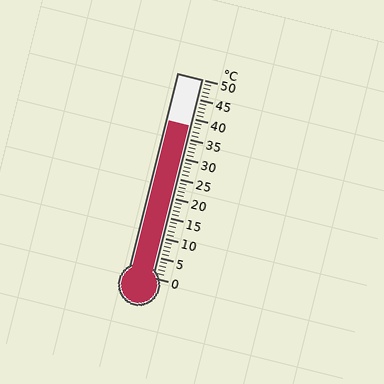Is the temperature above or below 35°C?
The temperature is above 35°C.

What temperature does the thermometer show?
The thermometer shows approximately 38°C.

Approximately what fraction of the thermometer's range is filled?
The thermometer is filled to approximately 75% of its range.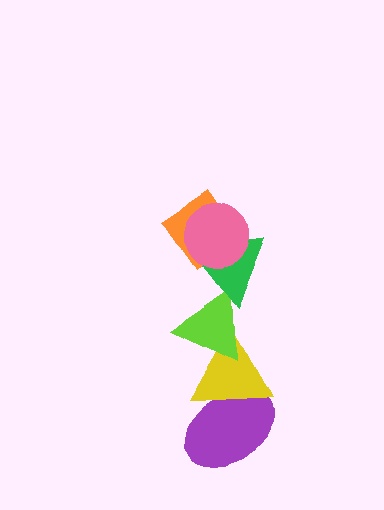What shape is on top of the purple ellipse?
The yellow triangle is on top of the purple ellipse.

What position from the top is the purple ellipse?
The purple ellipse is 6th from the top.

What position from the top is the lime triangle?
The lime triangle is 4th from the top.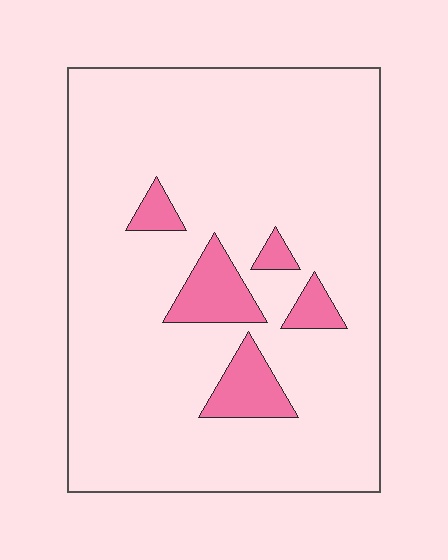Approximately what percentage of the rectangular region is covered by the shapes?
Approximately 10%.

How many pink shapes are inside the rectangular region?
5.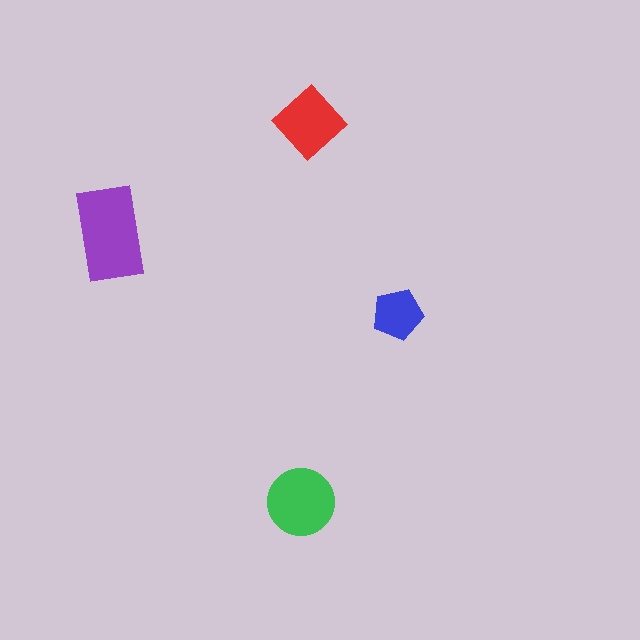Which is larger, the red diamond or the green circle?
The green circle.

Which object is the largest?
The purple rectangle.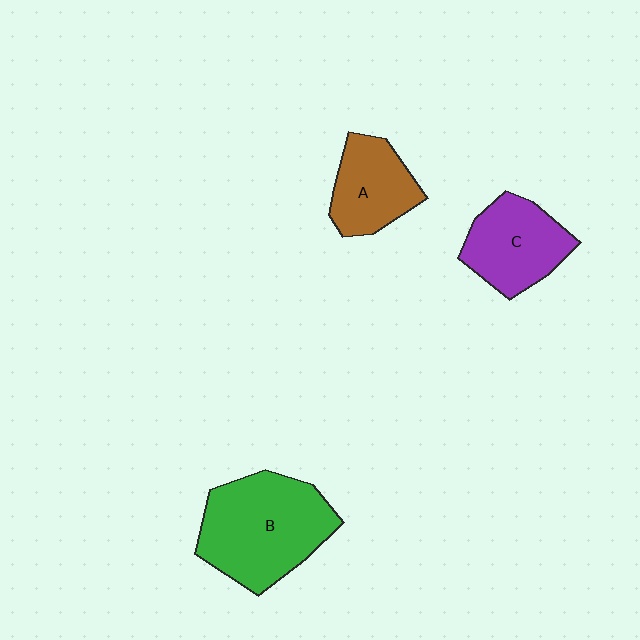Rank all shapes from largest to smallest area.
From largest to smallest: B (green), C (purple), A (brown).